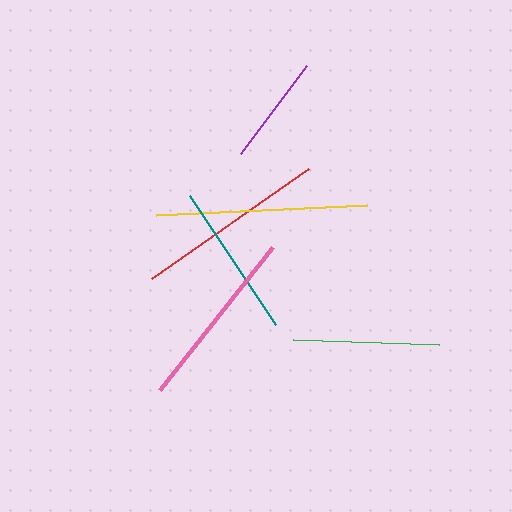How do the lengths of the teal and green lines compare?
The teal and green lines are approximately the same length.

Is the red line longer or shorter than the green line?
The red line is longer than the green line.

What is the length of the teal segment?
The teal segment is approximately 155 pixels long.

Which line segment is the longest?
The yellow line is the longest at approximately 211 pixels.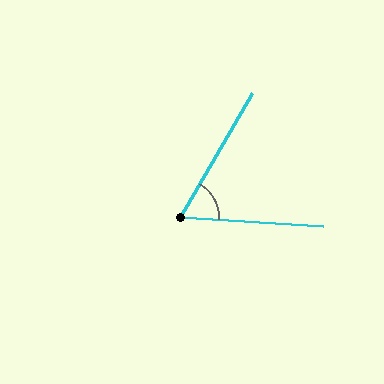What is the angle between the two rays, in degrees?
Approximately 63 degrees.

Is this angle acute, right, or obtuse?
It is acute.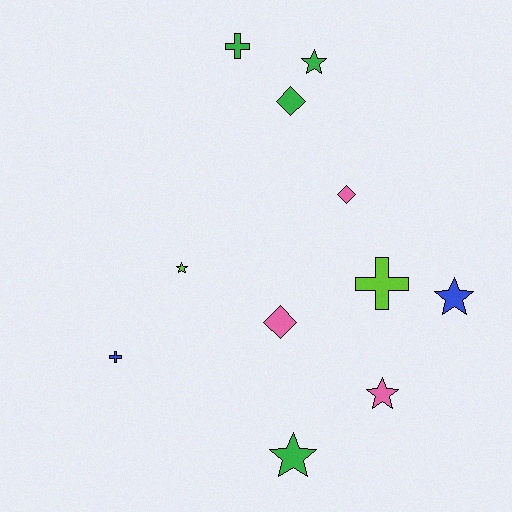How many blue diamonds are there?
There are no blue diamonds.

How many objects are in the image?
There are 11 objects.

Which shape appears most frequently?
Star, with 5 objects.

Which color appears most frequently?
Green, with 4 objects.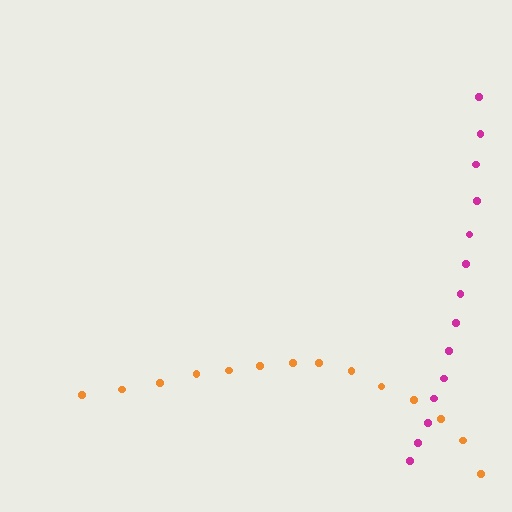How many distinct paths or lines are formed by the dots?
There are 2 distinct paths.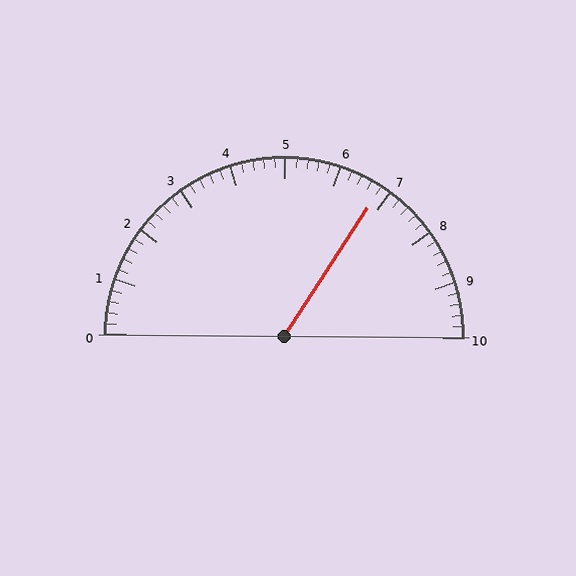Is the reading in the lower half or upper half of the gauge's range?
The reading is in the upper half of the range (0 to 10).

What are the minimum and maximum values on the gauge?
The gauge ranges from 0 to 10.